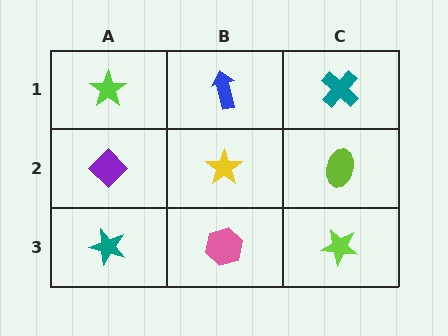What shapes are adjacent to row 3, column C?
A lime ellipse (row 2, column C), a pink hexagon (row 3, column B).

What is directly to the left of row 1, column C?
A blue arrow.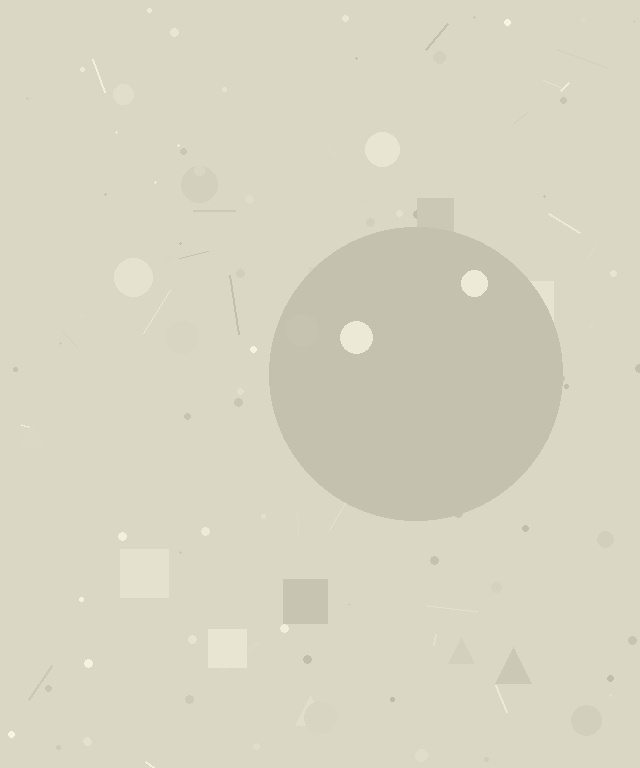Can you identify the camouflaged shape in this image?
The camouflaged shape is a circle.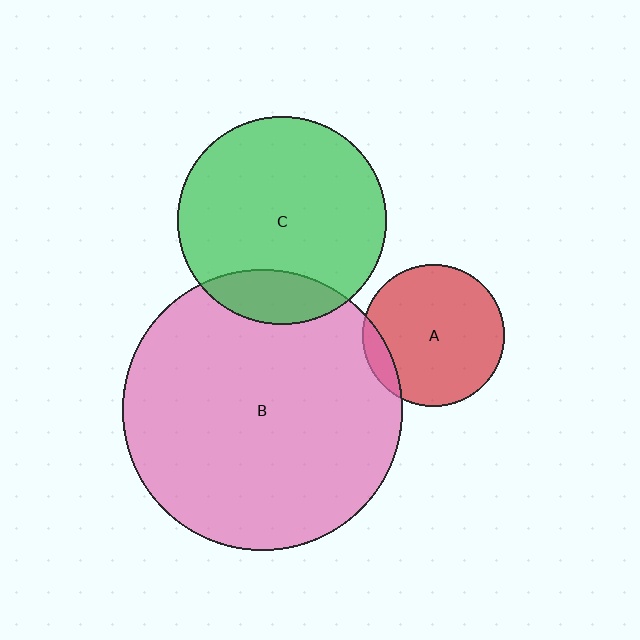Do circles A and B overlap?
Yes.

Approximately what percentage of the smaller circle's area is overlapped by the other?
Approximately 10%.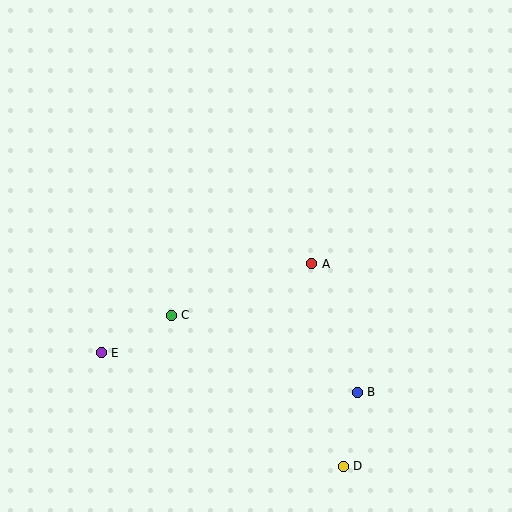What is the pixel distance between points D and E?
The distance between D and E is 268 pixels.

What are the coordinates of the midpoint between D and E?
The midpoint between D and E is at (222, 410).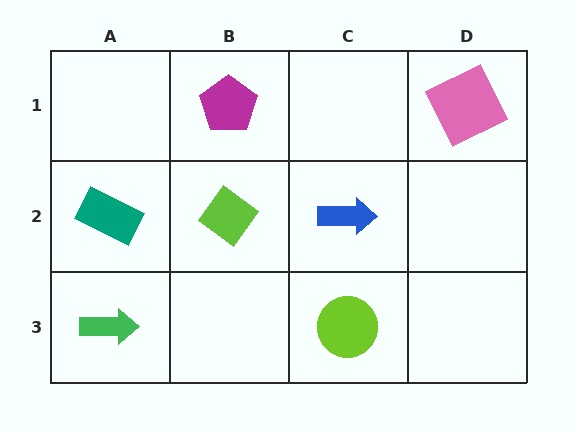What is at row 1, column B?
A magenta pentagon.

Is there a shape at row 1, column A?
No, that cell is empty.